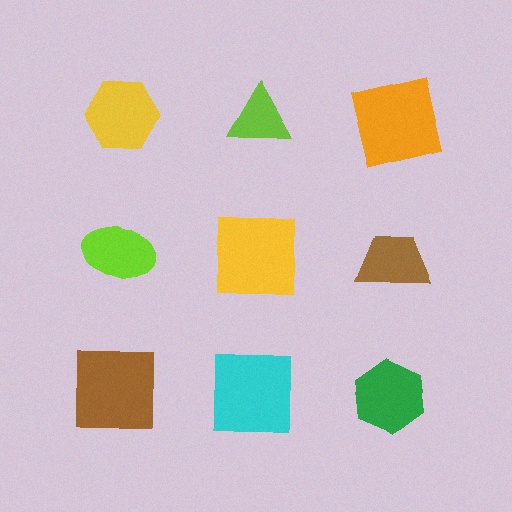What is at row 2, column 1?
A lime ellipse.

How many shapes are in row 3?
3 shapes.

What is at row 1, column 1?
A yellow hexagon.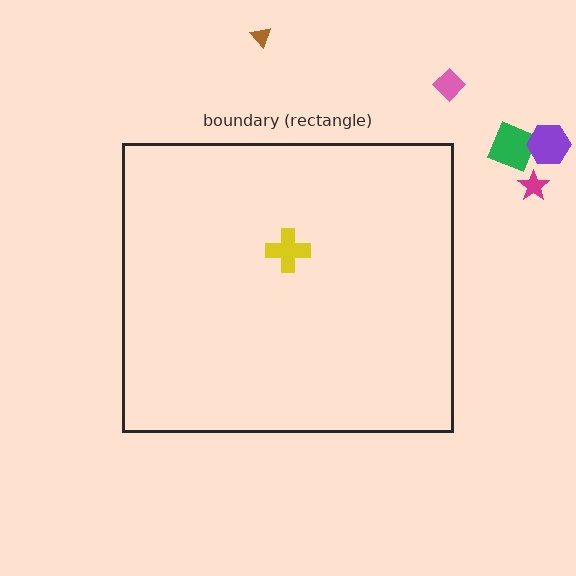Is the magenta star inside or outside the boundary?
Outside.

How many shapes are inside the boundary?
1 inside, 5 outside.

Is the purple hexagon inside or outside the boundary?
Outside.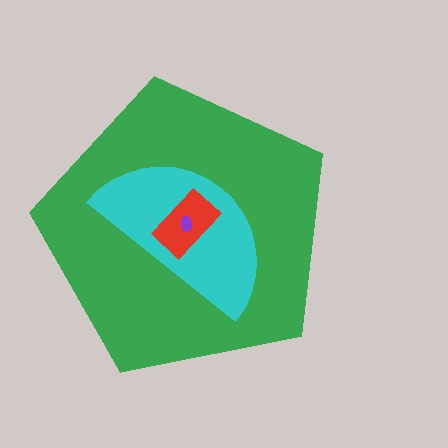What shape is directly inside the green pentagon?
The cyan semicircle.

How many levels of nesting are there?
4.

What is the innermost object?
The purple ellipse.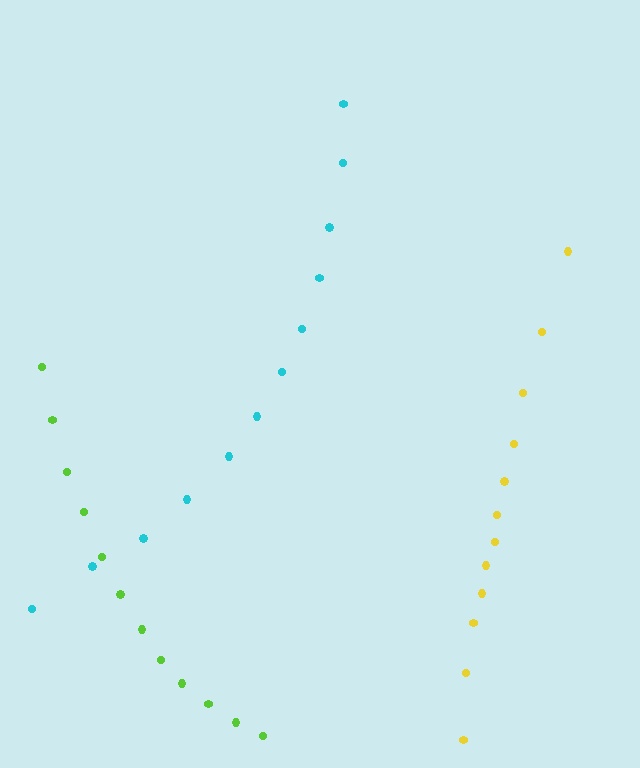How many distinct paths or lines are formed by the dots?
There are 3 distinct paths.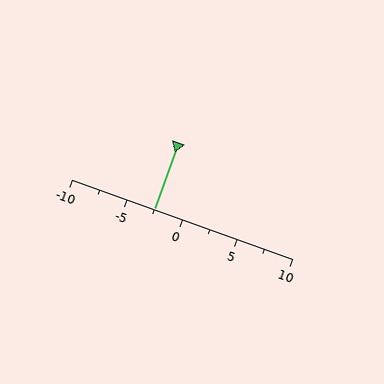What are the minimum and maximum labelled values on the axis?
The axis runs from -10 to 10.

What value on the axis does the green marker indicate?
The marker indicates approximately -2.5.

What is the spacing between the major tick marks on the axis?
The major ticks are spaced 5 apart.